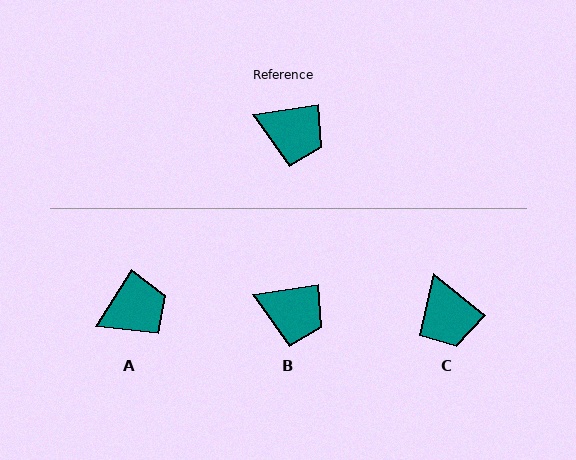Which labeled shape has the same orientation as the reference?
B.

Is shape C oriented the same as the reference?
No, it is off by about 47 degrees.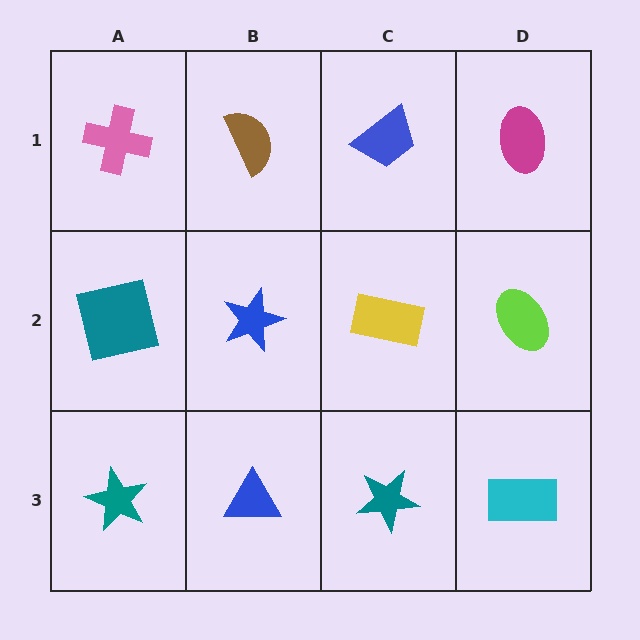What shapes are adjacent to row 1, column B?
A blue star (row 2, column B), a pink cross (row 1, column A), a blue trapezoid (row 1, column C).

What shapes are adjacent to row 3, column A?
A teal square (row 2, column A), a blue triangle (row 3, column B).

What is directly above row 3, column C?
A yellow rectangle.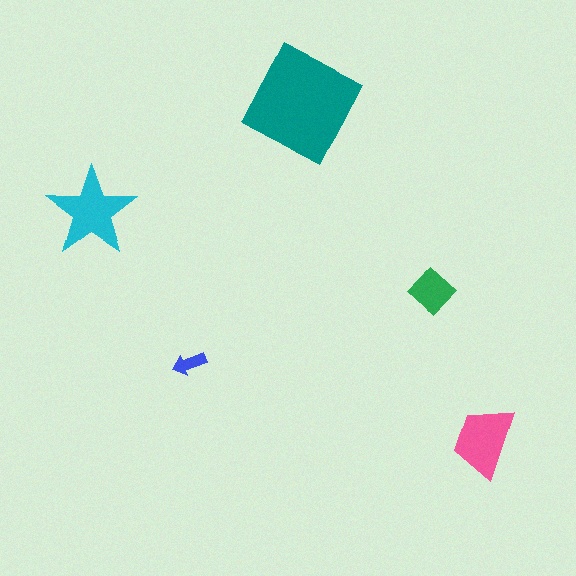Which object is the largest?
The teal square.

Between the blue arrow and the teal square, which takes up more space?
The teal square.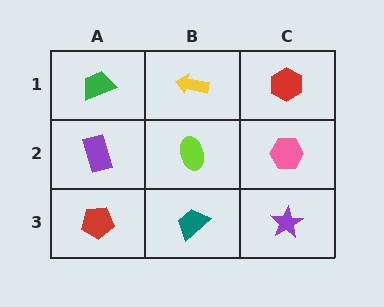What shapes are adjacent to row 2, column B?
A yellow arrow (row 1, column B), a teal trapezoid (row 3, column B), a purple rectangle (row 2, column A), a pink hexagon (row 2, column C).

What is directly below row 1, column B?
A lime ellipse.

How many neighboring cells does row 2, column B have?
4.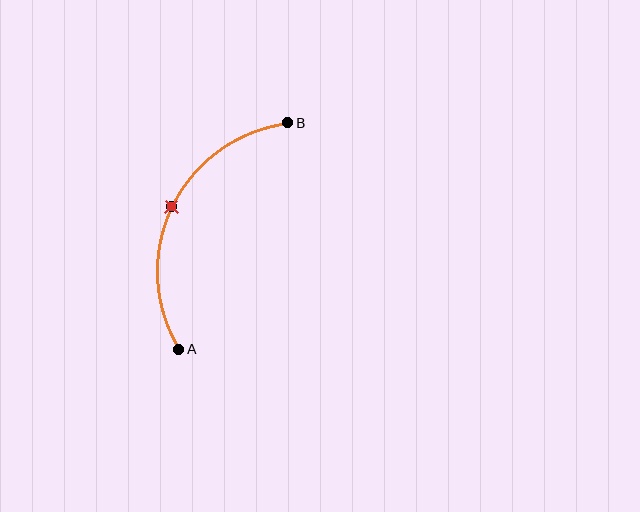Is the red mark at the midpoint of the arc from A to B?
Yes. The red mark lies on the arc at equal arc-length from both A and B — it is the arc midpoint.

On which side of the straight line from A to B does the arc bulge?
The arc bulges to the left of the straight line connecting A and B.